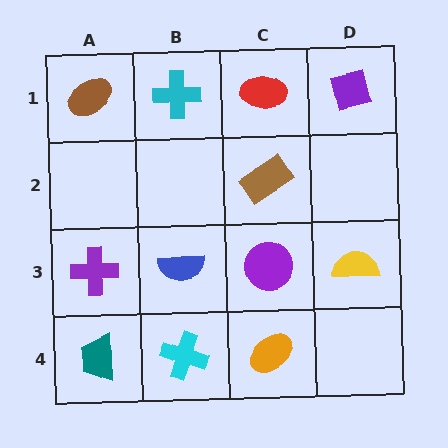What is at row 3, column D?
A yellow semicircle.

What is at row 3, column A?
A purple cross.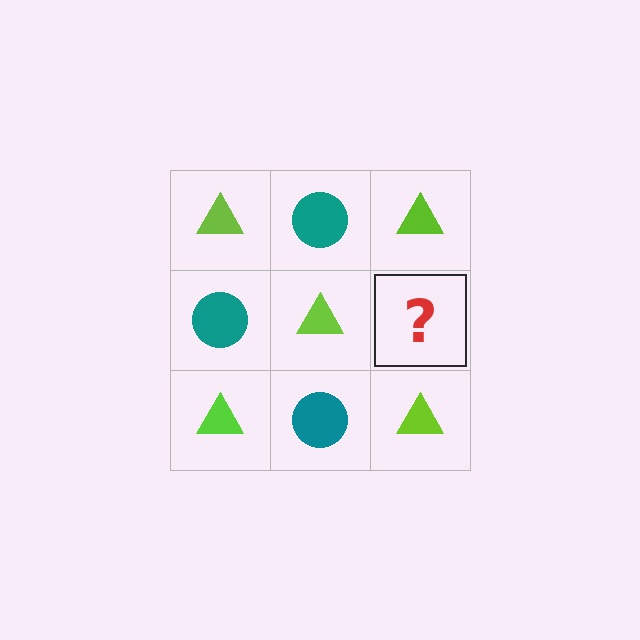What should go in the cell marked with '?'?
The missing cell should contain a teal circle.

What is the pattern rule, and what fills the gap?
The rule is that it alternates lime triangle and teal circle in a checkerboard pattern. The gap should be filled with a teal circle.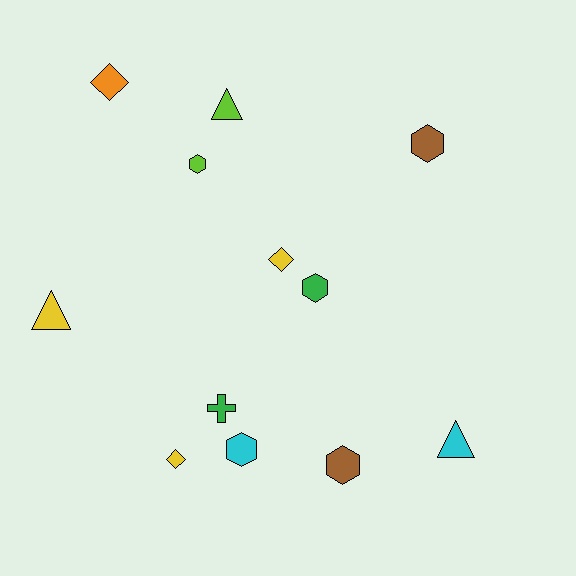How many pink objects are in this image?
There are no pink objects.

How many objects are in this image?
There are 12 objects.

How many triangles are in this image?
There are 3 triangles.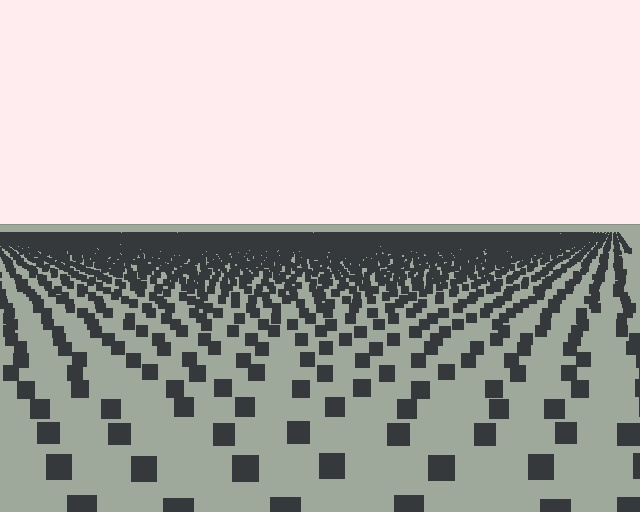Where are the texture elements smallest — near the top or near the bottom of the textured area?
Near the top.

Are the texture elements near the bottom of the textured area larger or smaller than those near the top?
Larger. Near the bottom, elements are closer to the viewer and appear at a bigger on-screen size.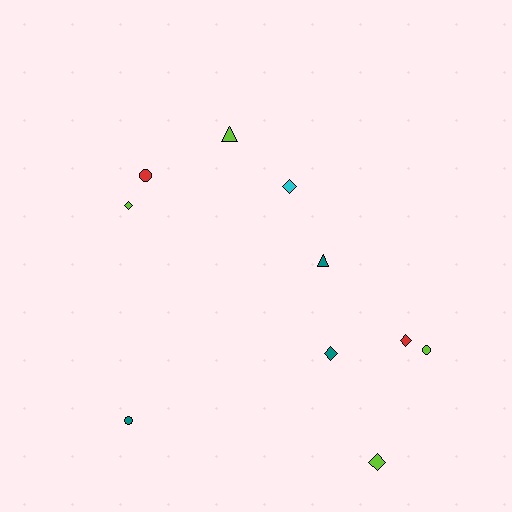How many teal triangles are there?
There is 1 teal triangle.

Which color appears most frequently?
Lime, with 4 objects.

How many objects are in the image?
There are 10 objects.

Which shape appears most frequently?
Diamond, with 5 objects.